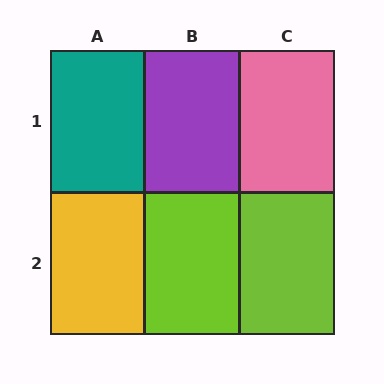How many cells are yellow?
1 cell is yellow.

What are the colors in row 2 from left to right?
Yellow, lime, lime.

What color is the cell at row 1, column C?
Pink.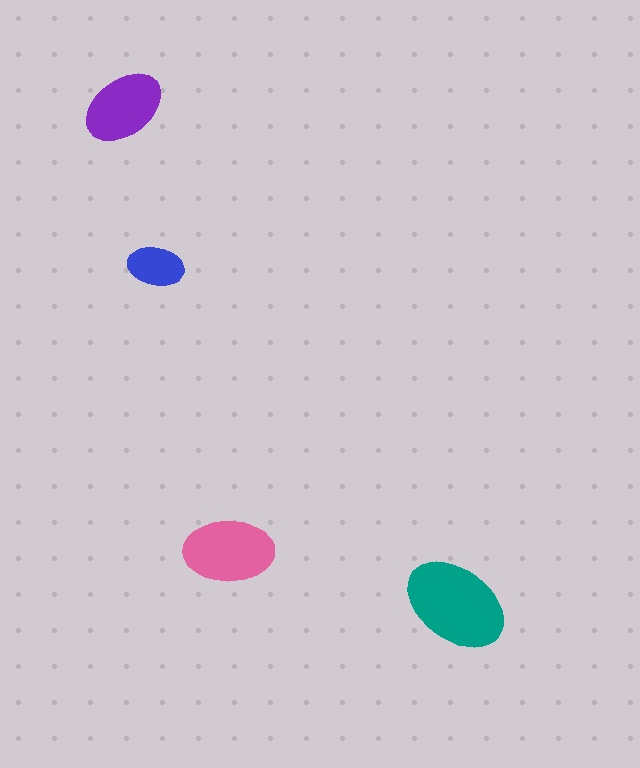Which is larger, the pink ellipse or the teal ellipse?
The teal one.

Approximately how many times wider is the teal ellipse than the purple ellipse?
About 1.5 times wider.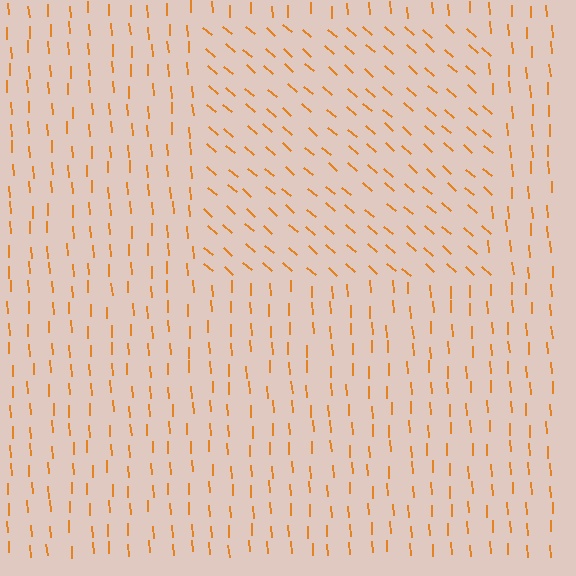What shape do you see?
I see a rectangle.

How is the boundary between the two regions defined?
The boundary is defined purely by a change in line orientation (approximately 45 degrees difference). All lines are the same color and thickness.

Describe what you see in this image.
The image is filled with small orange line segments. A rectangle region in the image has lines oriented differently from the surrounding lines, creating a visible texture boundary.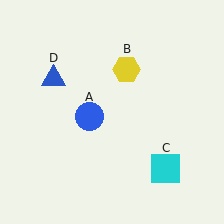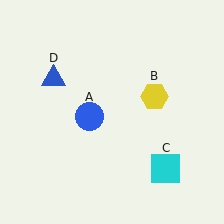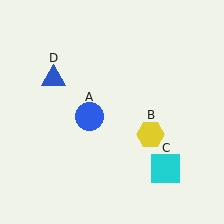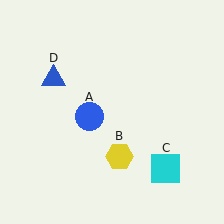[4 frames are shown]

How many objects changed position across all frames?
1 object changed position: yellow hexagon (object B).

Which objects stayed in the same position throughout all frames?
Blue circle (object A) and cyan square (object C) and blue triangle (object D) remained stationary.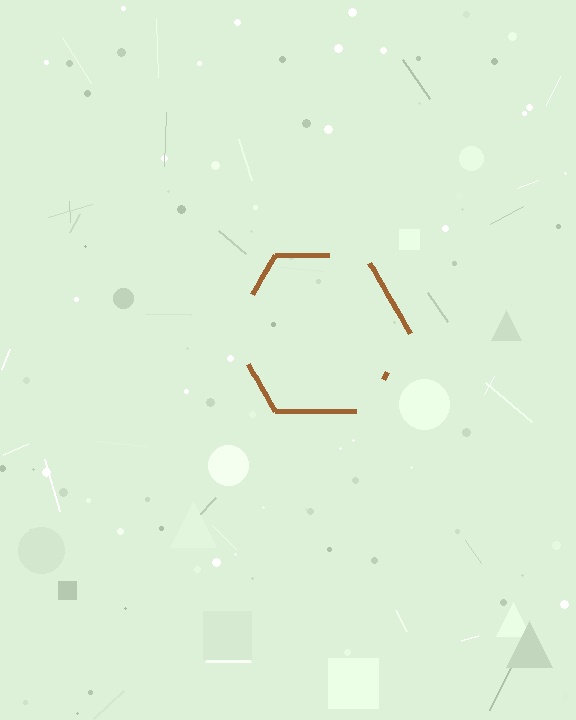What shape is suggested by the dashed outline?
The dashed outline suggests a hexagon.